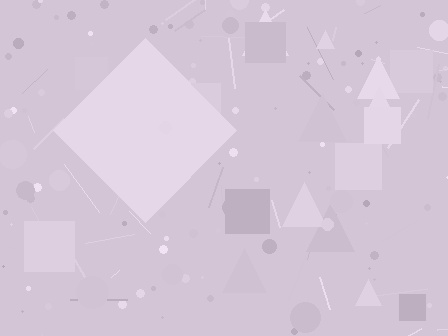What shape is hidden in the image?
A diamond is hidden in the image.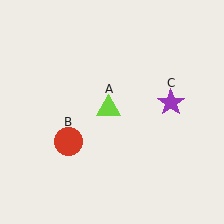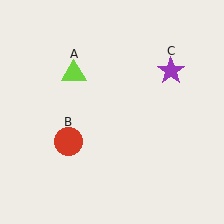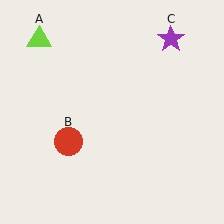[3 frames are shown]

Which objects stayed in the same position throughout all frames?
Red circle (object B) remained stationary.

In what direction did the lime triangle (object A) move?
The lime triangle (object A) moved up and to the left.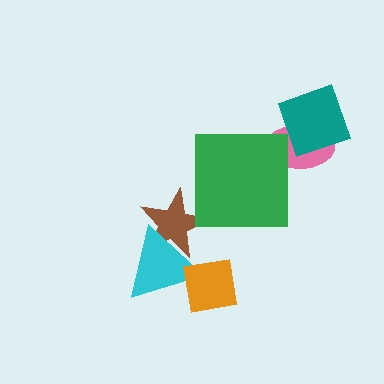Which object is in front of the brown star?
The cyan triangle is in front of the brown star.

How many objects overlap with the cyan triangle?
2 objects overlap with the cyan triangle.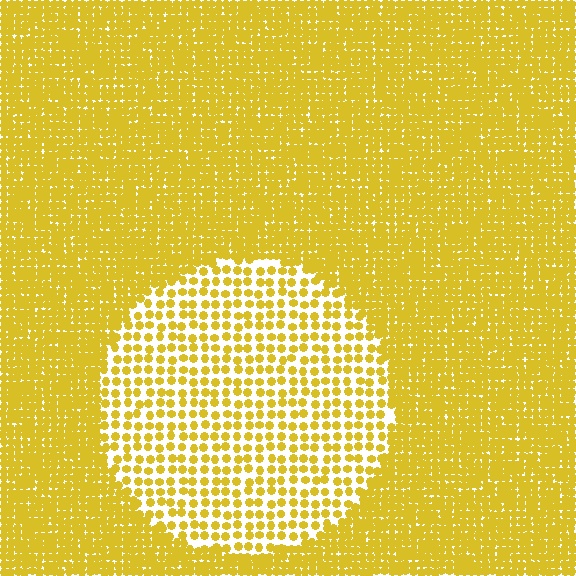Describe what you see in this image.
The image contains small yellow elements arranged at two different densities. A circle-shaped region is visible where the elements are less densely packed than the surrounding area.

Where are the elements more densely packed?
The elements are more densely packed outside the circle boundary.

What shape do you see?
I see a circle.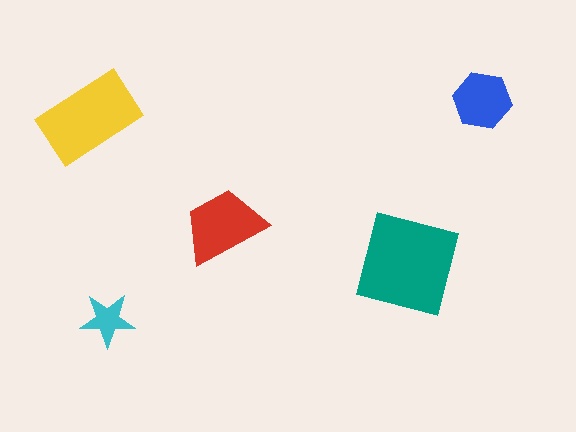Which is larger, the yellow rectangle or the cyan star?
The yellow rectangle.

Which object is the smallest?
The cyan star.